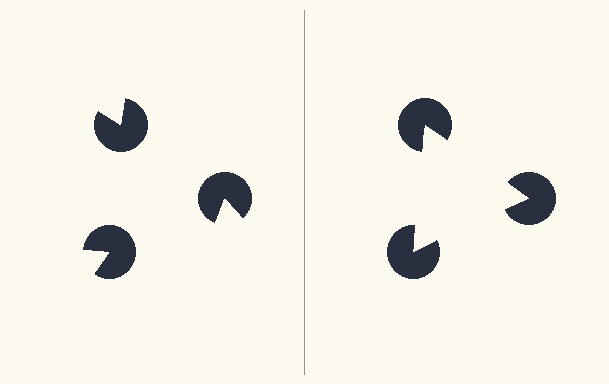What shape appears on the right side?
An illusory triangle.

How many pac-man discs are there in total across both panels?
6 — 3 on each side.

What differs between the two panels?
The pac-man discs are positioned identically on both sides; only the wedge orientations differ. On the right they align to a triangle; on the left they are misaligned.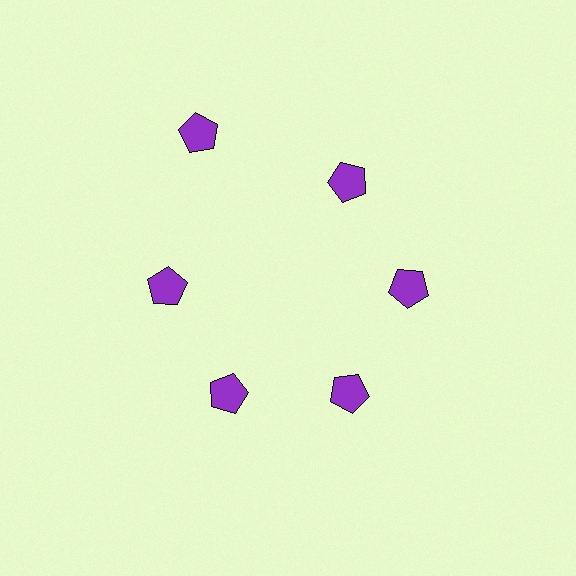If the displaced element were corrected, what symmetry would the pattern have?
It would have 6-fold rotational symmetry — the pattern would map onto itself every 60 degrees.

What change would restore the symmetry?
The symmetry would be restored by moving it inward, back onto the ring so that all 6 pentagons sit at equal angles and equal distance from the center.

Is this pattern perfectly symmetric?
No. The 6 purple pentagons are arranged in a ring, but one element near the 11 o'clock position is pushed outward from the center, breaking the 6-fold rotational symmetry.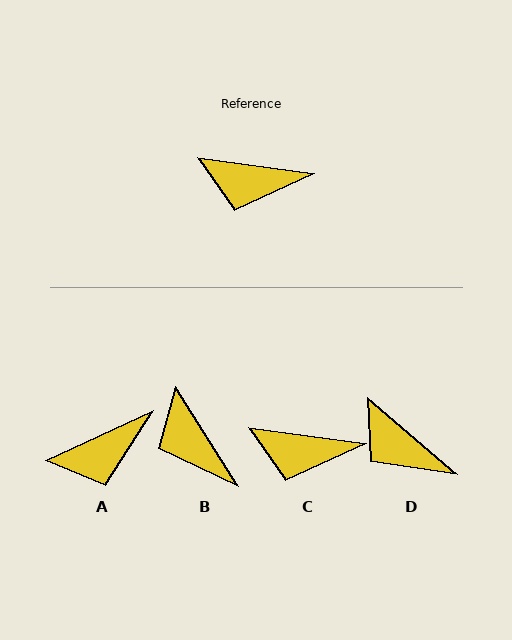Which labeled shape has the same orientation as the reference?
C.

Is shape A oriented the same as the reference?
No, it is off by about 33 degrees.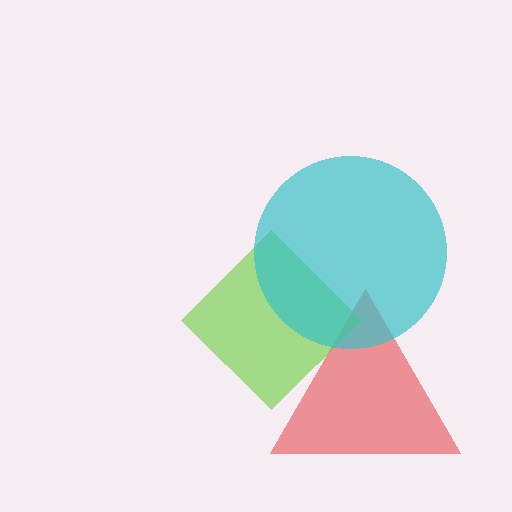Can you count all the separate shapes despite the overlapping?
Yes, there are 3 separate shapes.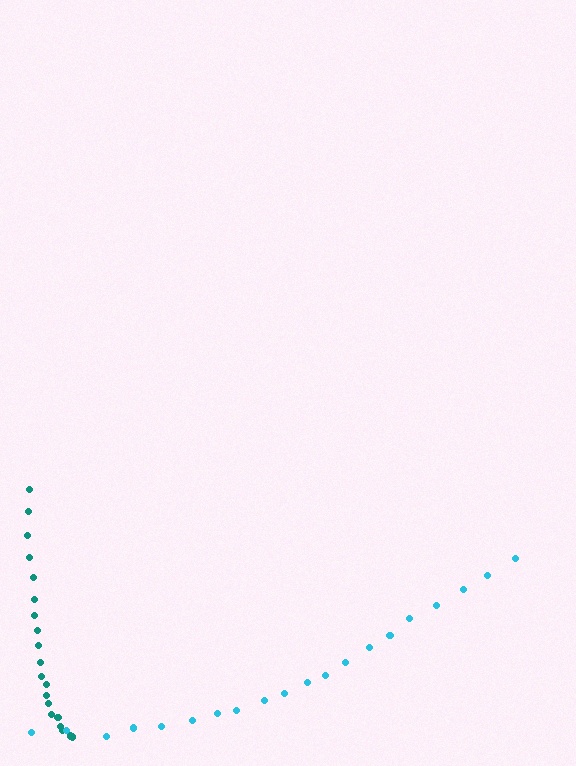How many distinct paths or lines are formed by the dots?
There are 2 distinct paths.